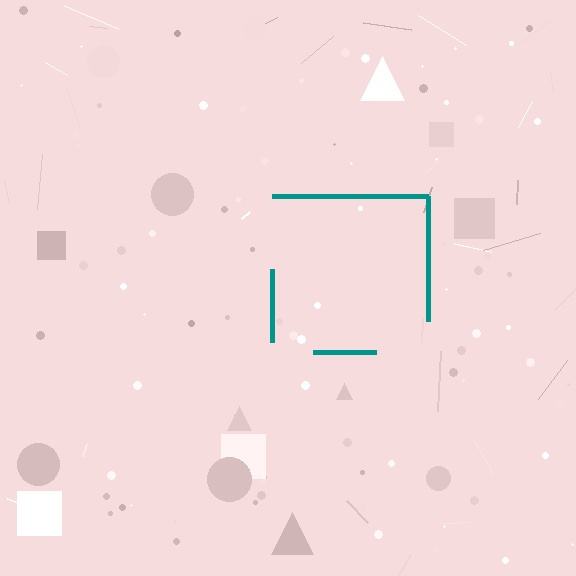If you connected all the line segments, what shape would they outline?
They would outline a square.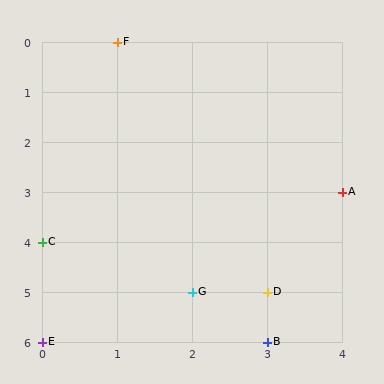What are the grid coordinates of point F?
Point F is at grid coordinates (1, 0).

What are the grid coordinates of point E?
Point E is at grid coordinates (0, 6).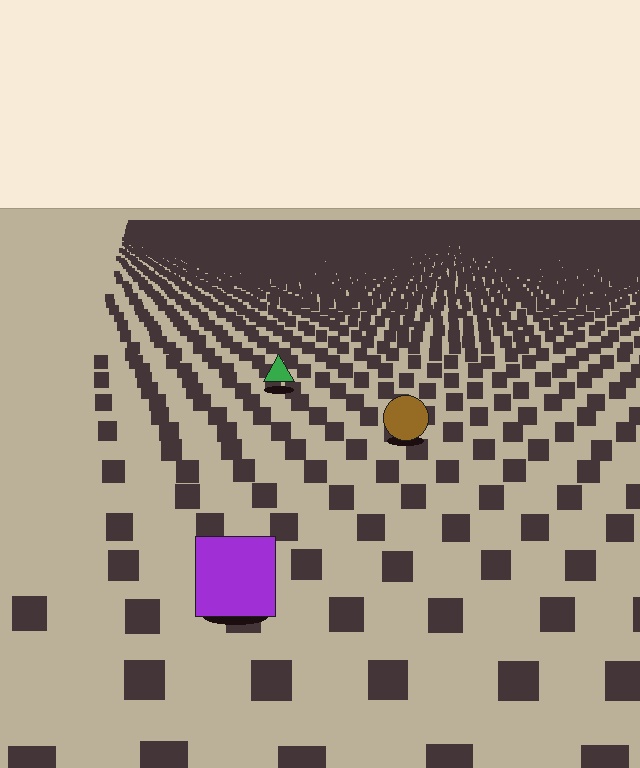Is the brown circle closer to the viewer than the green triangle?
Yes. The brown circle is closer — you can tell from the texture gradient: the ground texture is coarser near it.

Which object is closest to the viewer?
The purple square is closest. The texture marks near it are larger and more spread out.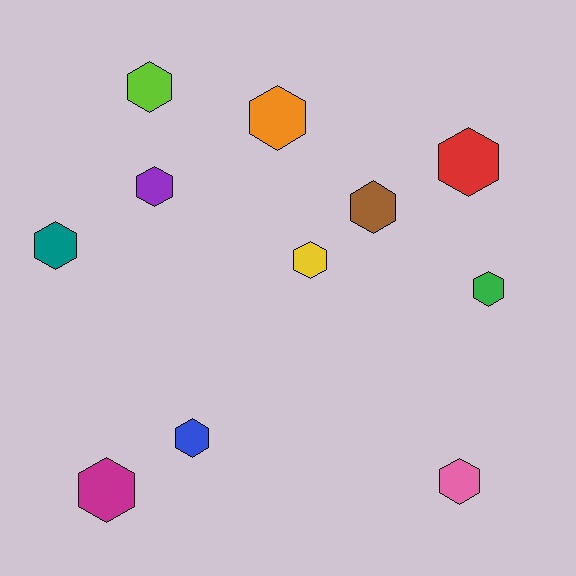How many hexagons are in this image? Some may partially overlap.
There are 11 hexagons.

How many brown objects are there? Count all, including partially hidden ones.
There is 1 brown object.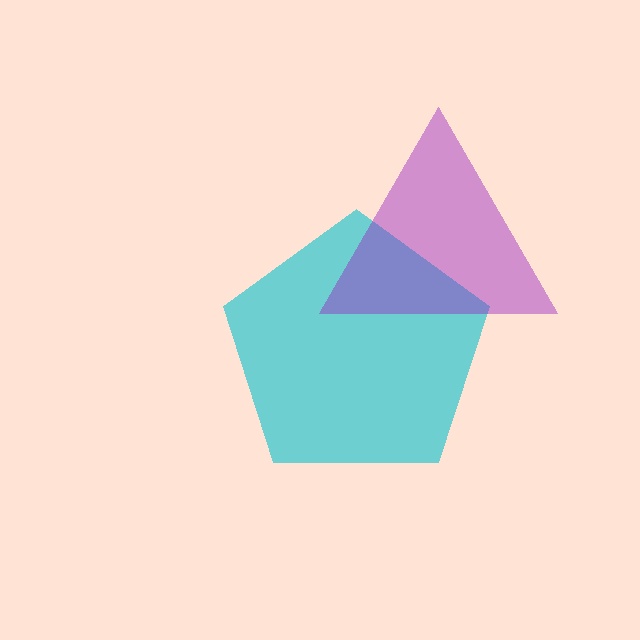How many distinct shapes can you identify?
There are 2 distinct shapes: a cyan pentagon, a purple triangle.